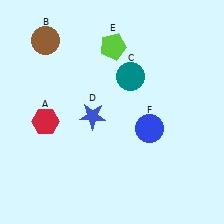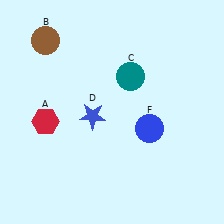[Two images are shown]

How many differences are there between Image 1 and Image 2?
There is 1 difference between the two images.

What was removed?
The lime pentagon (E) was removed in Image 2.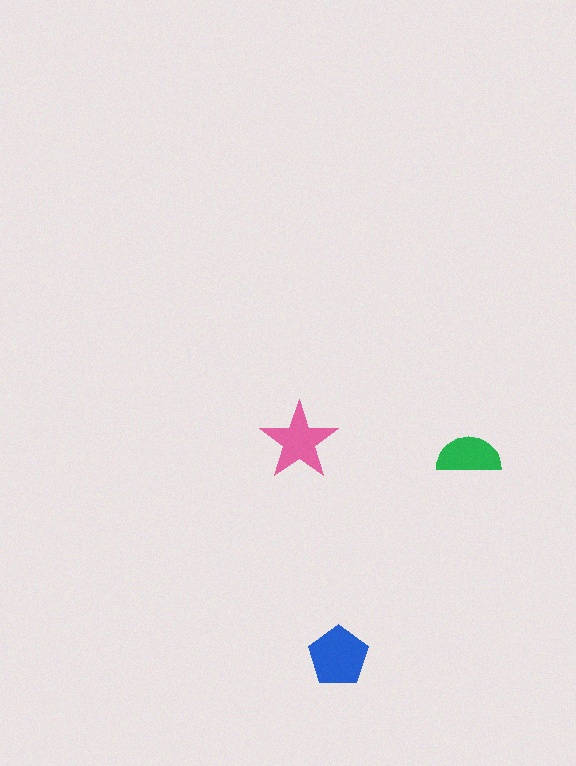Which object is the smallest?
The green semicircle.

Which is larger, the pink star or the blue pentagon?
The blue pentagon.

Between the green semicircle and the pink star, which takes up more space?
The pink star.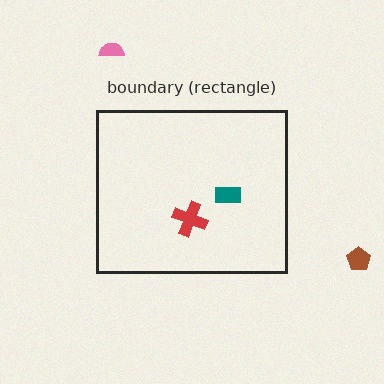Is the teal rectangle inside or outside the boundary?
Inside.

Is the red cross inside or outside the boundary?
Inside.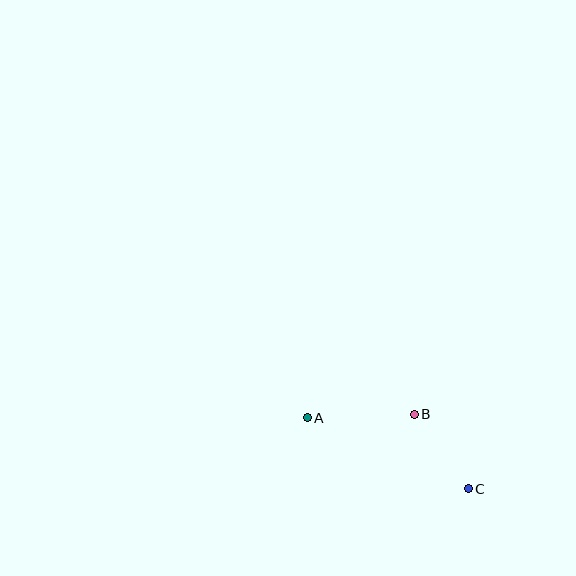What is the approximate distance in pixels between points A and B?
The distance between A and B is approximately 107 pixels.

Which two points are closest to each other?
Points B and C are closest to each other.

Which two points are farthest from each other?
Points A and C are farthest from each other.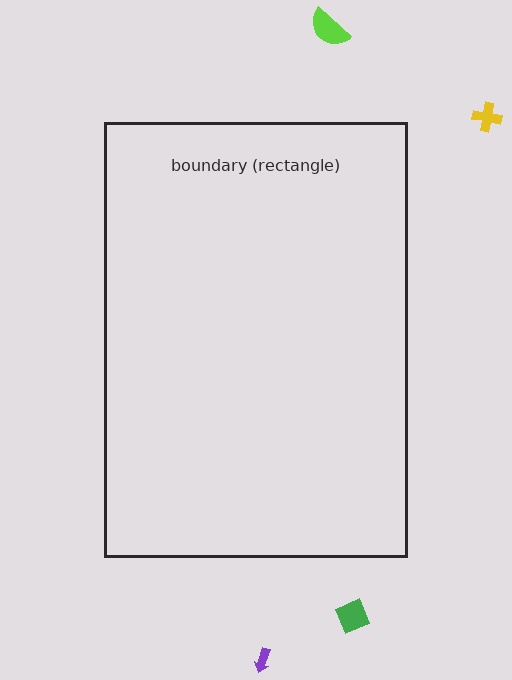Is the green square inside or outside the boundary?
Outside.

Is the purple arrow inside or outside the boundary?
Outside.